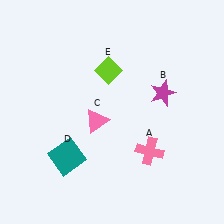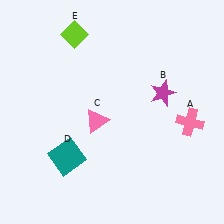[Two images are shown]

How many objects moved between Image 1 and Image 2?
2 objects moved between the two images.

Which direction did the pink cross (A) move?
The pink cross (A) moved right.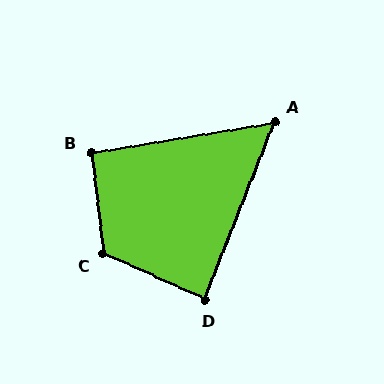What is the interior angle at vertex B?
Approximately 93 degrees (approximately right).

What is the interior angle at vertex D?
Approximately 87 degrees (approximately right).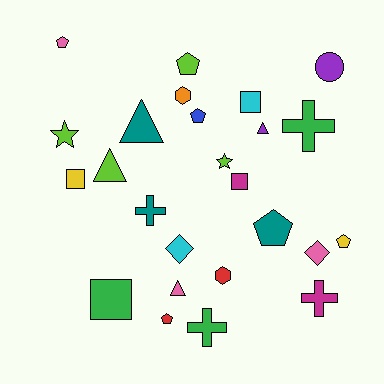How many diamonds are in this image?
There are 2 diamonds.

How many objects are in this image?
There are 25 objects.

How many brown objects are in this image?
There are no brown objects.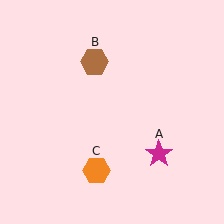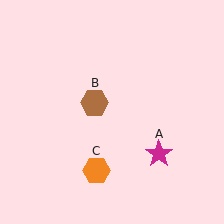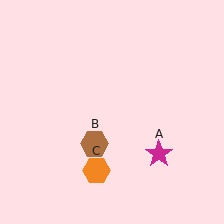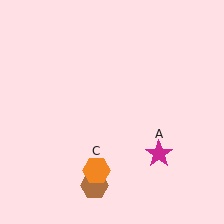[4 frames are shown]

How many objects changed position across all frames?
1 object changed position: brown hexagon (object B).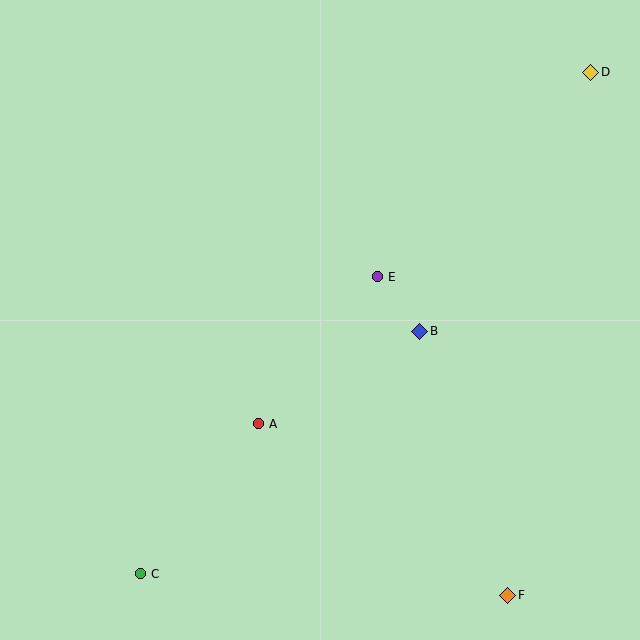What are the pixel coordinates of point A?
Point A is at (259, 424).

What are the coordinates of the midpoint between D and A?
The midpoint between D and A is at (425, 248).